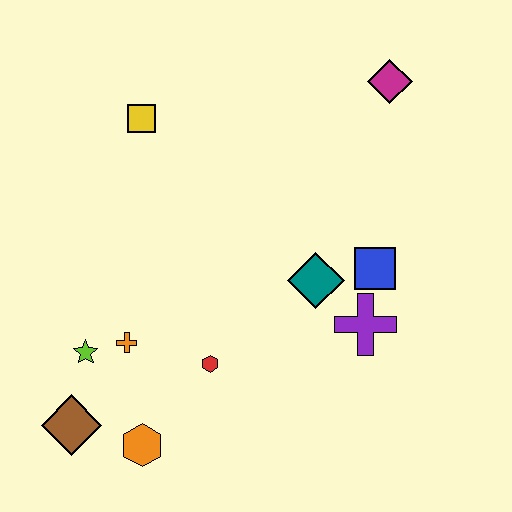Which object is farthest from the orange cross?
The magenta diamond is farthest from the orange cross.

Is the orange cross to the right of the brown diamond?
Yes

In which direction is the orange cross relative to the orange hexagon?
The orange cross is above the orange hexagon.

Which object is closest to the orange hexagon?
The brown diamond is closest to the orange hexagon.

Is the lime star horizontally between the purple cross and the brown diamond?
Yes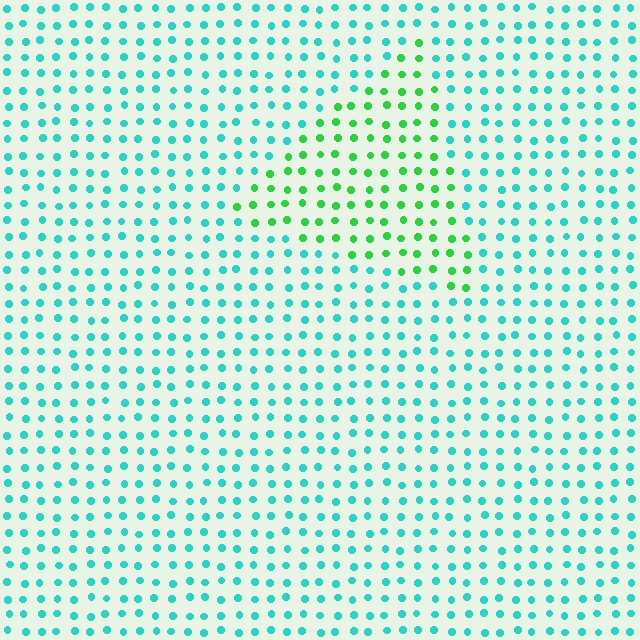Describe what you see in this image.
The image is filled with small cyan elements in a uniform arrangement. A triangle-shaped region is visible where the elements are tinted to a slightly different hue, forming a subtle color boundary.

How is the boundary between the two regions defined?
The boundary is defined purely by a slight shift in hue (about 46 degrees). Spacing, size, and orientation are identical on both sides.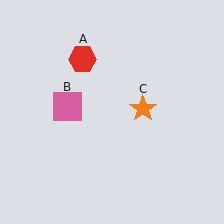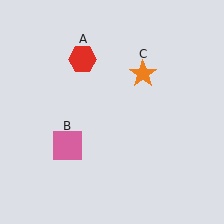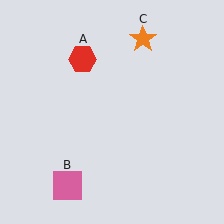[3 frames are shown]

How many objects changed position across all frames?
2 objects changed position: pink square (object B), orange star (object C).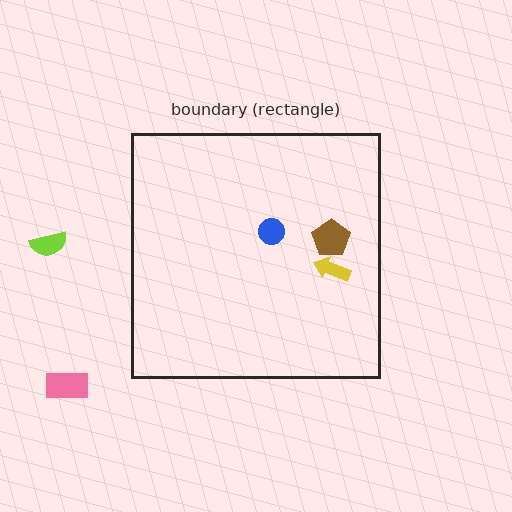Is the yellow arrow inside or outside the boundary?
Inside.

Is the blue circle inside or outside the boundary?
Inside.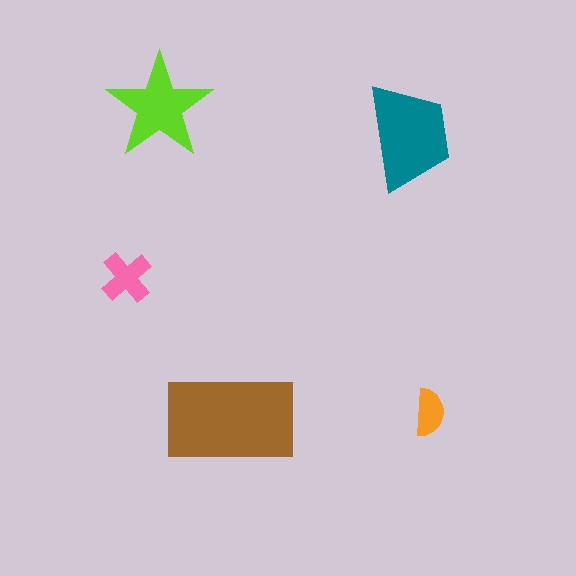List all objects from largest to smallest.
The brown rectangle, the teal trapezoid, the lime star, the pink cross, the orange semicircle.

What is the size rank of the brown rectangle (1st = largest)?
1st.